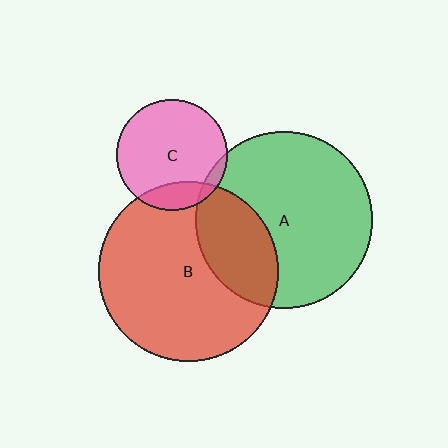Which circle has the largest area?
Circle B (red).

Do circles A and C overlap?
Yes.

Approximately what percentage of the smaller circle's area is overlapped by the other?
Approximately 5%.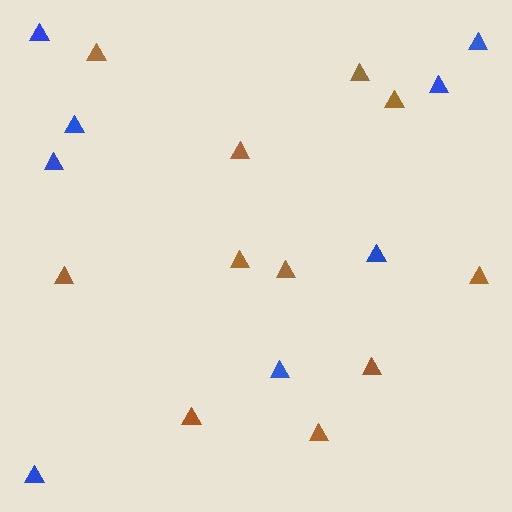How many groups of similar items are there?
There are 2 groups: one group of brown triangles (11) and one group of blue triangles (8).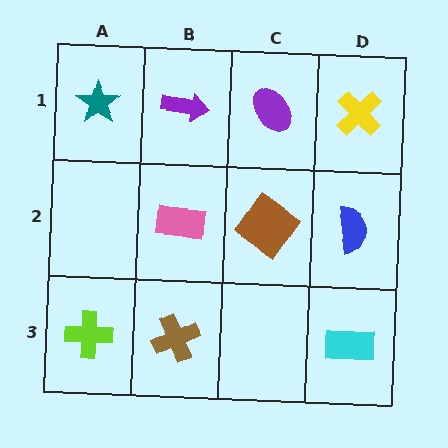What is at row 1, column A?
A teal star.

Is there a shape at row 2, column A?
No, that cell is empty.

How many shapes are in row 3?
3 shapes.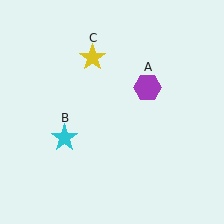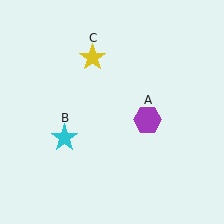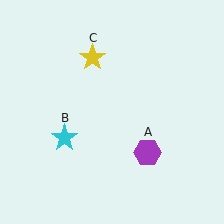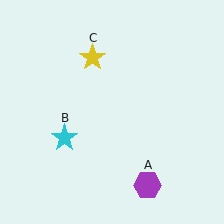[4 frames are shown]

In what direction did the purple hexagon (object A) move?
The purple hexagon (object A) moved down.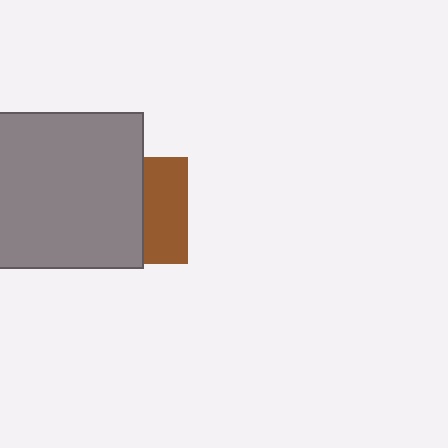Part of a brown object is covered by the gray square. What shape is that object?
It is a square.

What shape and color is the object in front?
The object in front is a gray square.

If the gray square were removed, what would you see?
You would see the complete brown square.